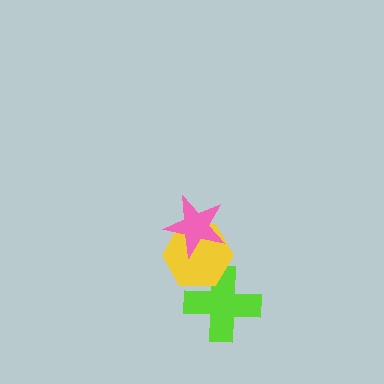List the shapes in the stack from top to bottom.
From top to bottom: the pink star, the yellow hexagon, the lime cross.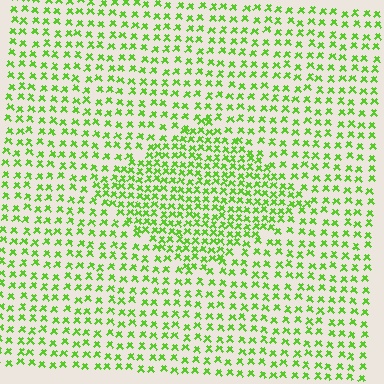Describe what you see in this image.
The image contains small lime elements arranged at two different densities. A diamond-shaped region is visible where the elements are more densely packed than the surrounding area.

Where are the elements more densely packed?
The elements are more densely packed inside the diamond boundary.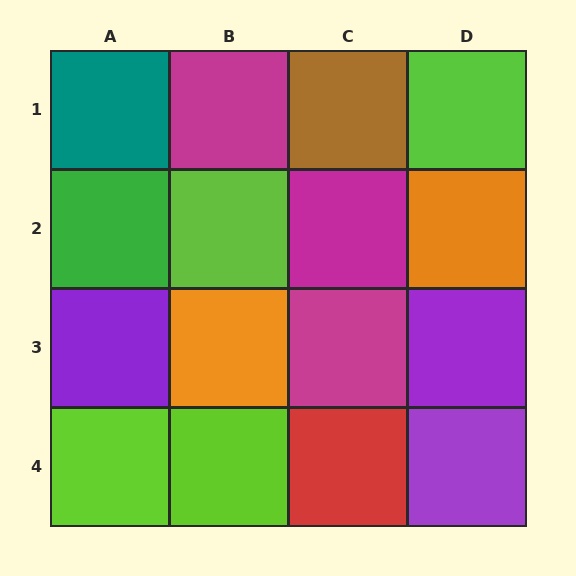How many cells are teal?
1 cell is teal.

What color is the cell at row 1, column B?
Magenta.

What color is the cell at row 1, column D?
Lime.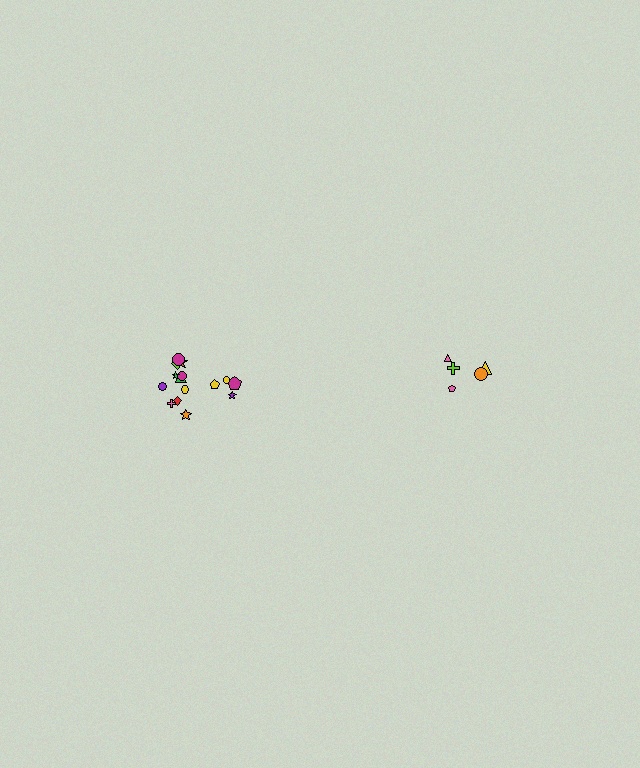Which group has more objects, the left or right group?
The left group.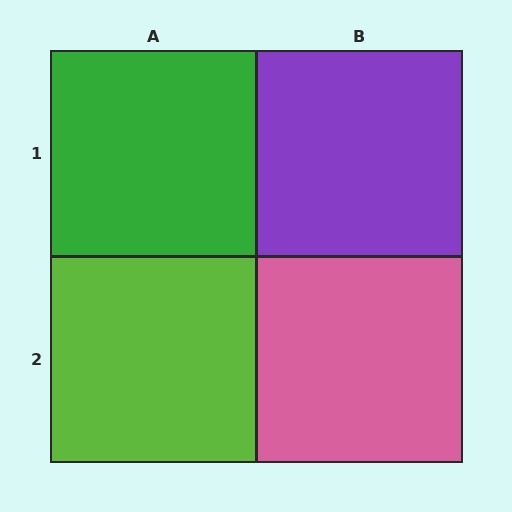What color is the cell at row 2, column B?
Pink.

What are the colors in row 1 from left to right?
Green, purple.